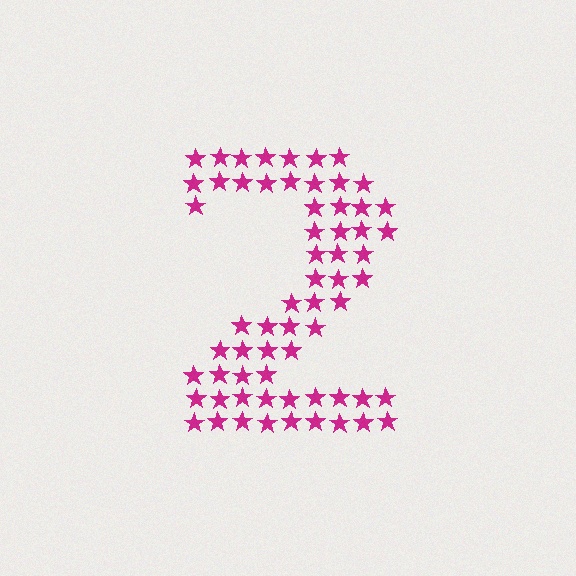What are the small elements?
The small elements are stars.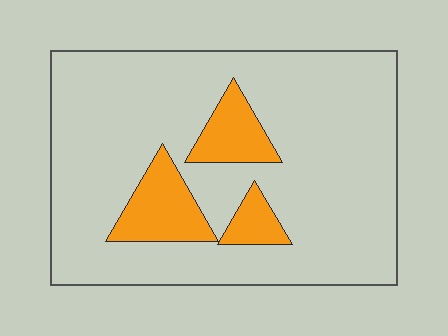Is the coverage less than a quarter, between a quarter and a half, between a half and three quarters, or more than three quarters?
Less than a quarter.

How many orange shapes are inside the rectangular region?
3.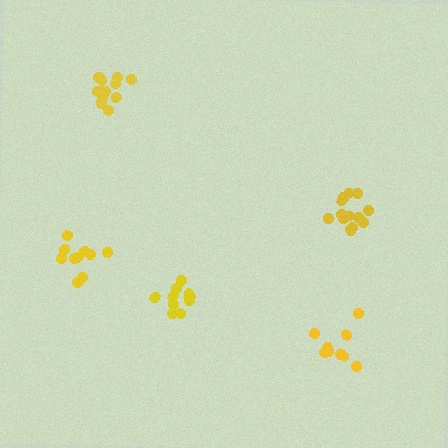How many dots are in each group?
Group 1: 11 dots, Group 2: 13 dots, Group 3: 10 dots, Group 4: 14 dots, Group 5: 9 dots (57 total).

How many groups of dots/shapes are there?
There are 5 groups.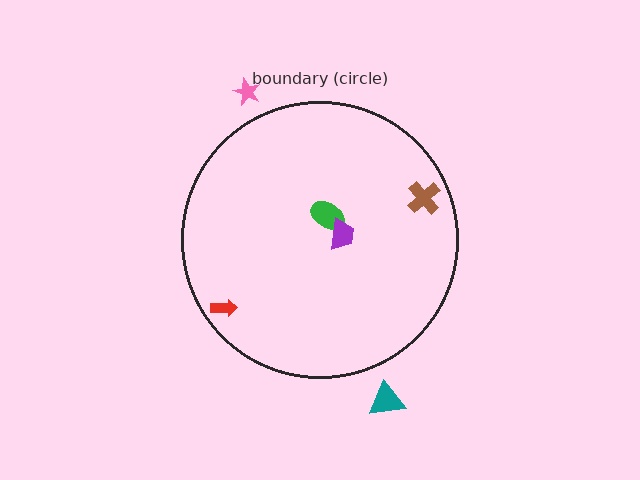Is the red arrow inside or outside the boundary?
Inside.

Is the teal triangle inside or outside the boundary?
Outside.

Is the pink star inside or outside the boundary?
Outside.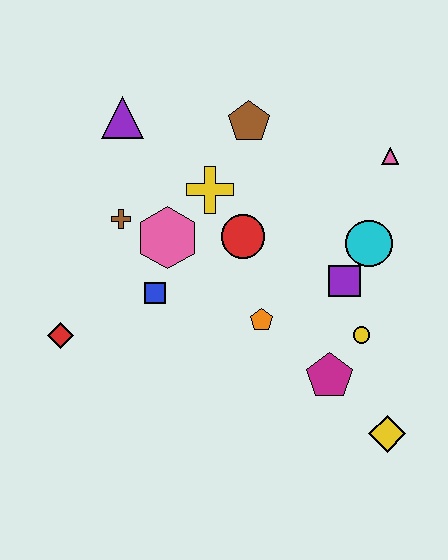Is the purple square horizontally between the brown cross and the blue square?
No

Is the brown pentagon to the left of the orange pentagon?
Yes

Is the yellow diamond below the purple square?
Yes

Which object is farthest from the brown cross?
The yellow diamond is farthest from the brown cross.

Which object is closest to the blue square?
The pink hexagon is closest to the blue square.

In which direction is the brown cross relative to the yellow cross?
The brown cross is to the left of the yellow cross.